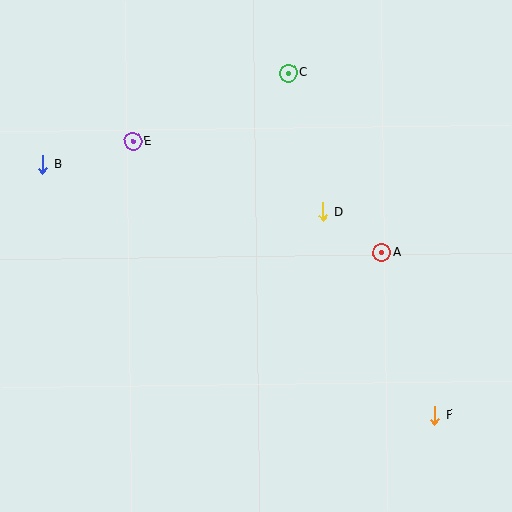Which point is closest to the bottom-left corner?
Point B is closest to the bottom-left corner.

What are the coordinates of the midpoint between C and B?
The midpoint between C and B is at (165, 118).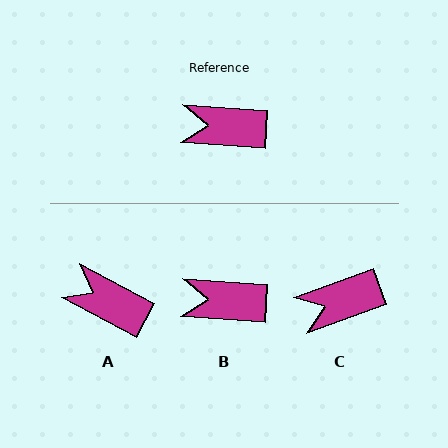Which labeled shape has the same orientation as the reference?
B.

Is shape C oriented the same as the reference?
No, it is off by about 24 degrees.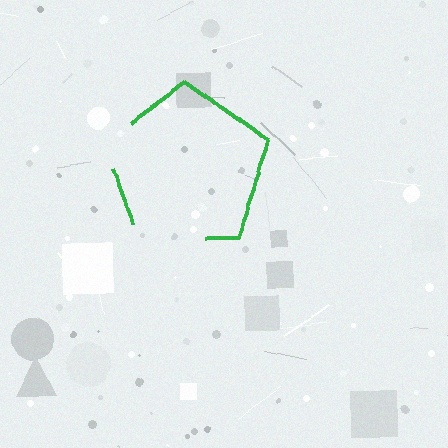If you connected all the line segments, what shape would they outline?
They would outline a pentagon.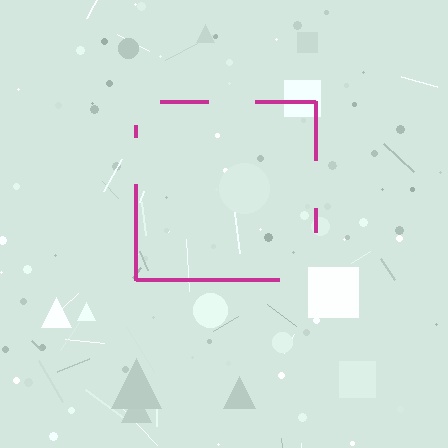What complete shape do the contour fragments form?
The contour fragments form a square.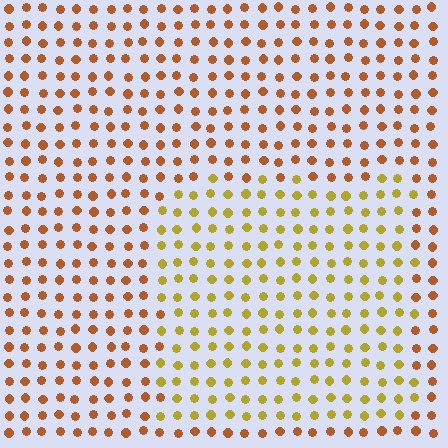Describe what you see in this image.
The image is filled with small brown elements in a uniform arrangement. A rectangle-shaped region is visible where the elements are tinted to a slightly different hue, forming a subtle color boundary.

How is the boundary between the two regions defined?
The boundary is defined purely by a slight shift in hue (about 35 degrees). Spacing, size, and orientation are identical on both sides.